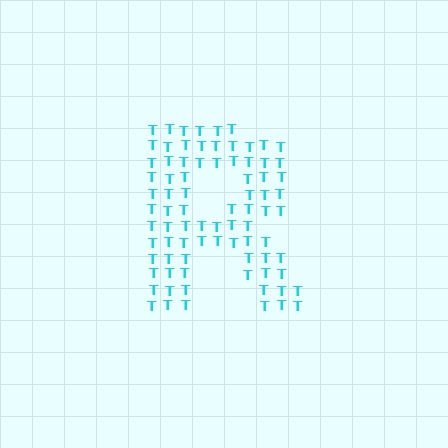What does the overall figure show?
The overall figure shows the letter R.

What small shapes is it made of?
It is made of small letter T's.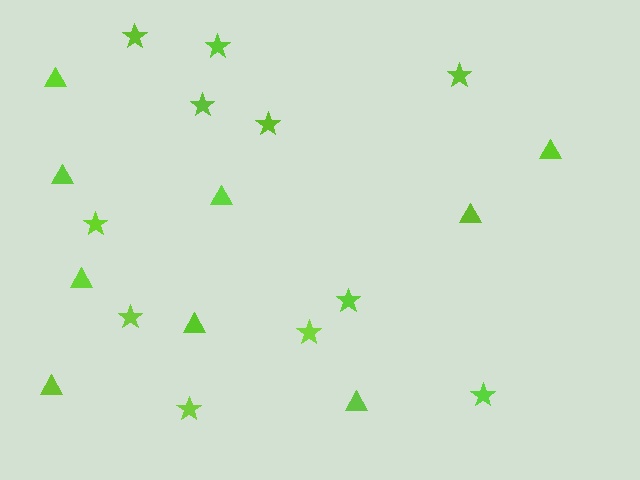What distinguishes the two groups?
There are 2 groups: one group of triangles (9) and one group of stars (11).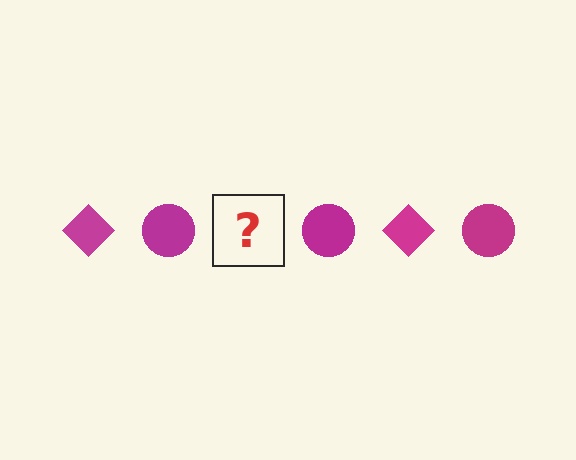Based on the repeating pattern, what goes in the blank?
The blank should be a magenta diamond.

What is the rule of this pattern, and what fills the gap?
The rule is that the pattern cycles through diamond, circle shapes in magenta. The gap should be filled with a magenta diamond.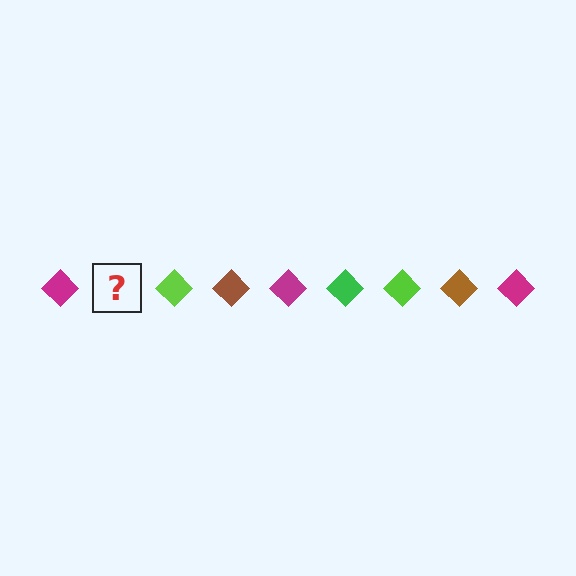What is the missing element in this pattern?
The missing element is a green diamond.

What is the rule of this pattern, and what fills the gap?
The rule is that the pattern cycles through magenta, green, lime, brown diamonds. The gap should be filled with a green diamond.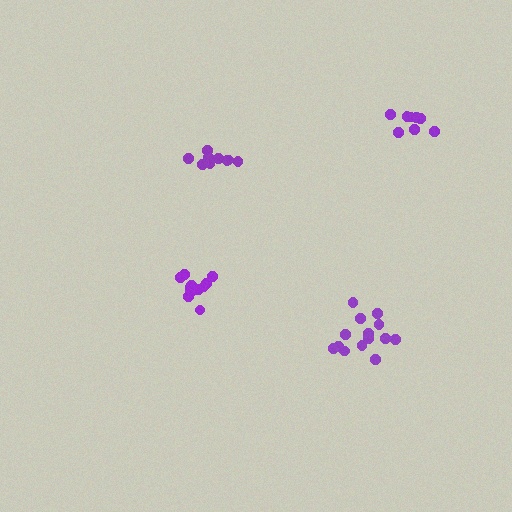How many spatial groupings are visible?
There are 4 spatial groupings.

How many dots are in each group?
Group 1: 11 dots, Group 2: 9 dots, Group 3: 9 dots, Group 4: 14 dots (43 total).